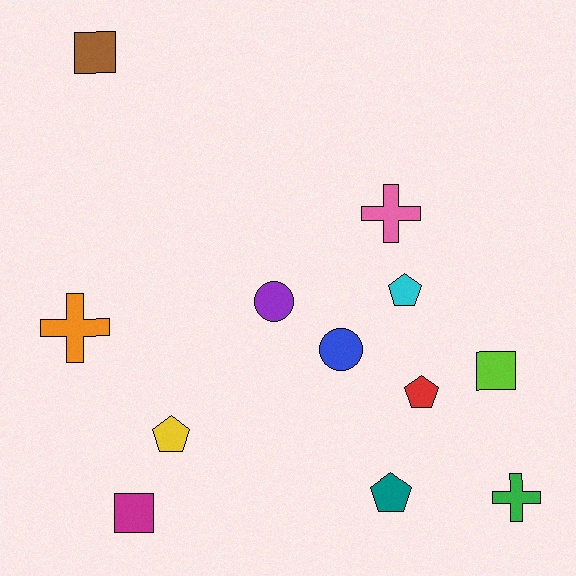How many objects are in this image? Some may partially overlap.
There are 12 objects.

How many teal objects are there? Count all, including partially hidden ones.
There is 1 teal object.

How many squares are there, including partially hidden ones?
There are 3 squares.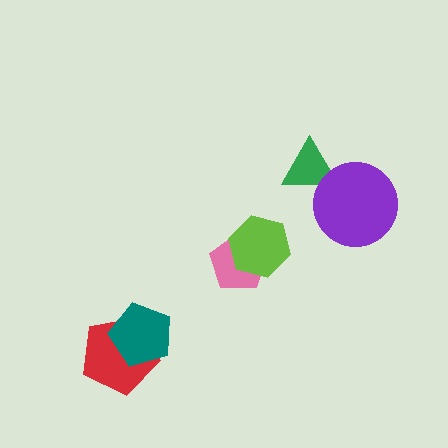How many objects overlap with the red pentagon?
1 object overlaps with the red pentagon.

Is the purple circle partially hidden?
No, no other shape covers it.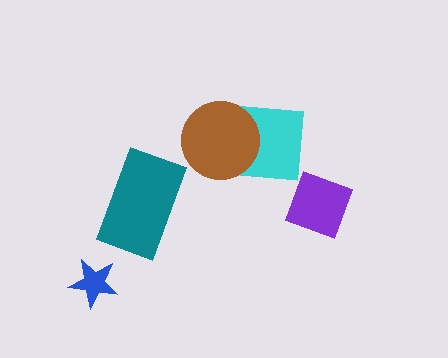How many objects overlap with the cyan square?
1 object overlaps with the cyan square.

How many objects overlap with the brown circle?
1 object overlaps with the brown circle.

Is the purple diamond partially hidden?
No, no other shape covers it.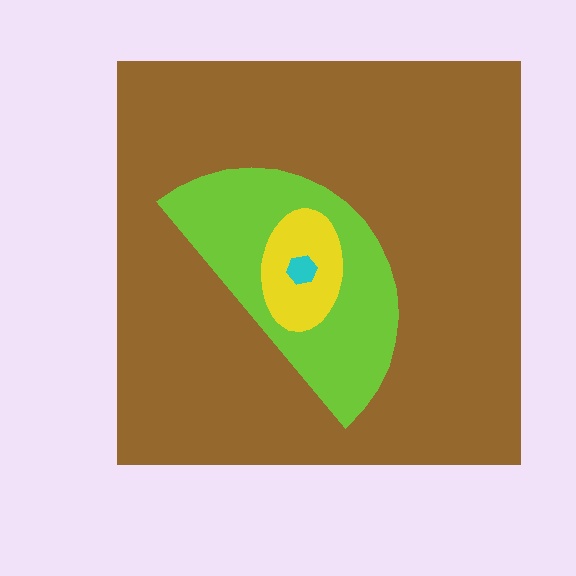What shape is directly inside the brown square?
The lime semicircle.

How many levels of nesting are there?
4.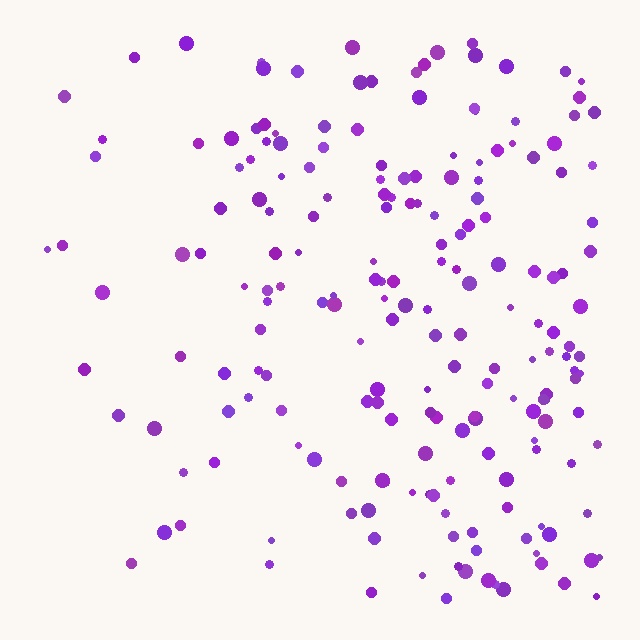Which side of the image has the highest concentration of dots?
The right.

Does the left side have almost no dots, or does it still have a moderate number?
Still a moderate number, just noticeably fewer than the right.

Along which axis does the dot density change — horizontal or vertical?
Horizontal.